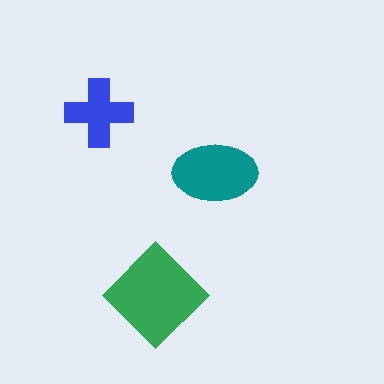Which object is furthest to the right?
The teal ellipse is rightmost.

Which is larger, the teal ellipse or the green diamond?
The green diamond.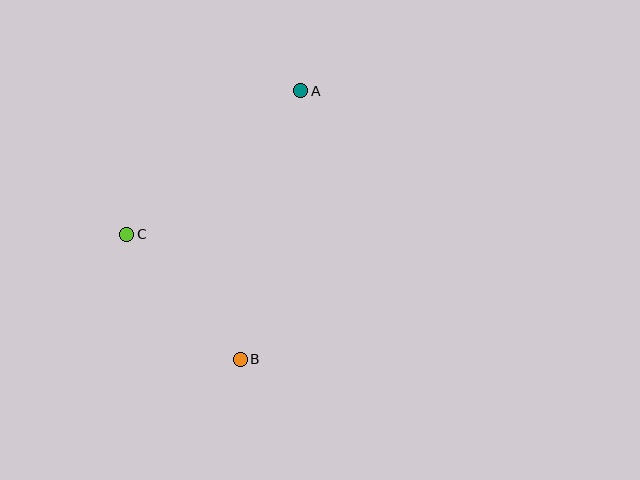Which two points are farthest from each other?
Points A and B are farthest from each other.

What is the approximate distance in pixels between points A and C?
The distance between A and C is approximately 226 pixels.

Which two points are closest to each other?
Points B and C are closest to each other.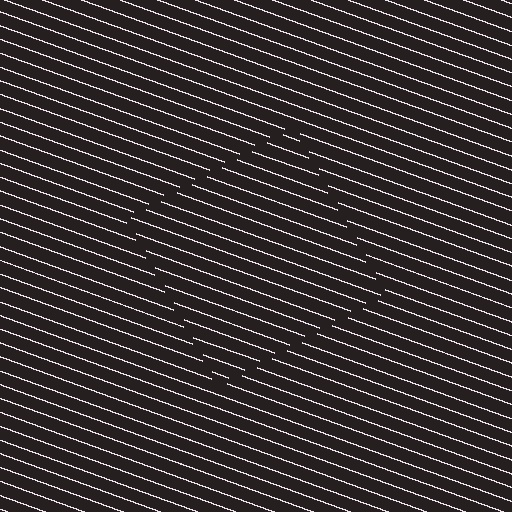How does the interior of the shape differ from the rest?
The interior of the shape contains the same grating, shifted by half a period — the contour is defined by the phase discontinuity where line-ends from the inner and outer gratings abut.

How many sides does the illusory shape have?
4 sides — the line-ends trace a square.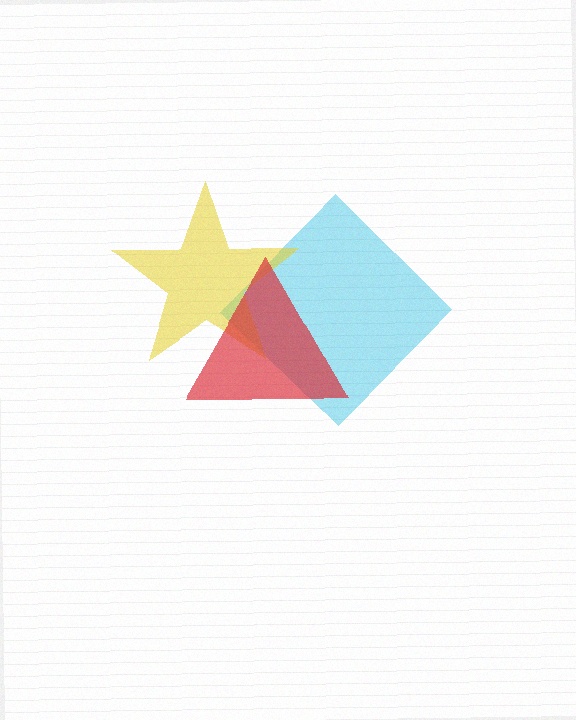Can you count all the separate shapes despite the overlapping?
Yes, there are 3 separate shapes.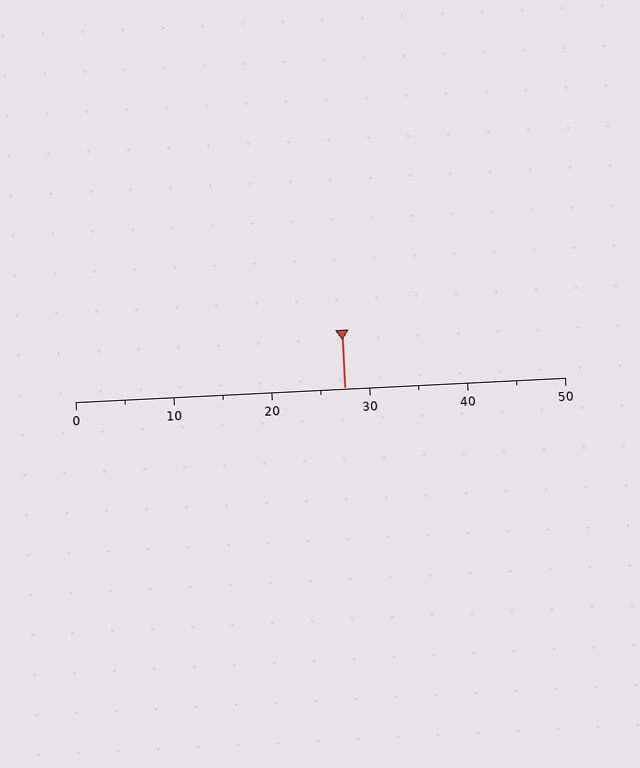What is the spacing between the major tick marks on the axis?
The major ticks are spaced 10 apart.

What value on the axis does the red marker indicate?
The marker indicates approximately 27.5.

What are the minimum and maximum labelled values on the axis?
The axis runs from 0 to 50.